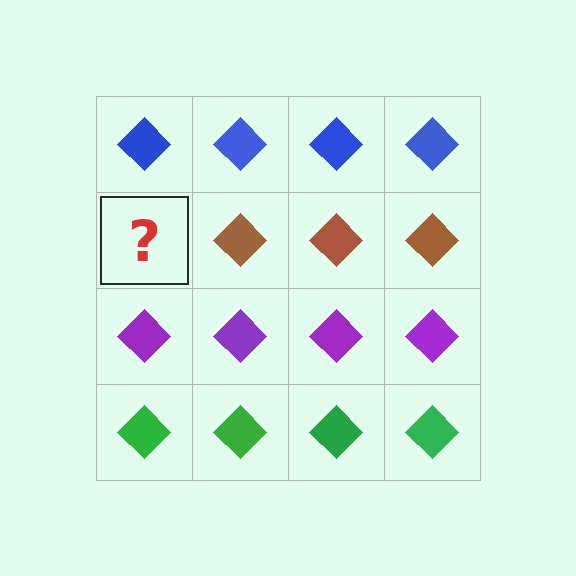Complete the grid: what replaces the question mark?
The question mark should be replaced with a brown diamond.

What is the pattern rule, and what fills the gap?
The rule is that each row has a consistent color. The gap should be filled with a brown diamond.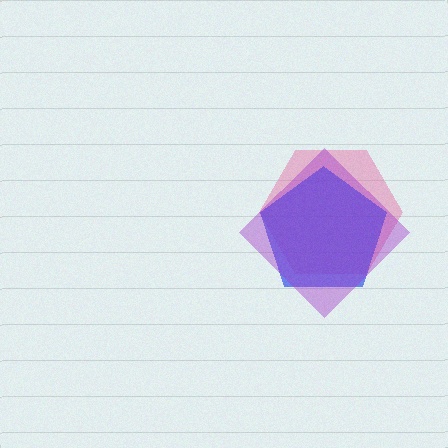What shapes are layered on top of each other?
The layered shapes are: a pink hexagon, a blue pentagon, a purple diamond.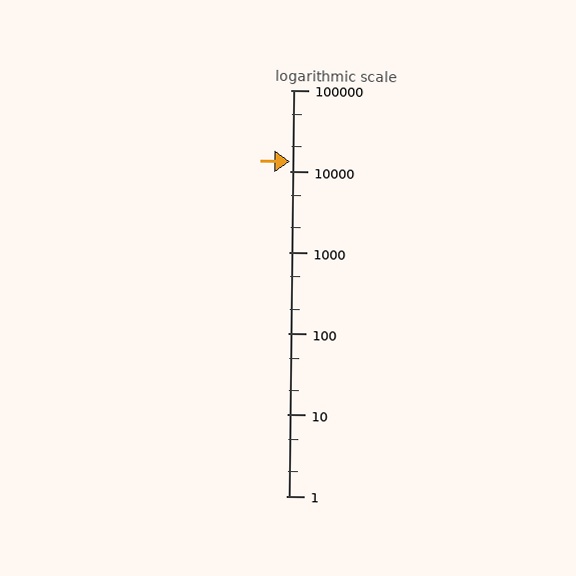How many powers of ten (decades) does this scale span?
The scale spans 5 decades, from 1 to 100000.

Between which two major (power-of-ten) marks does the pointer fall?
The pointer is between 10000 and 100000.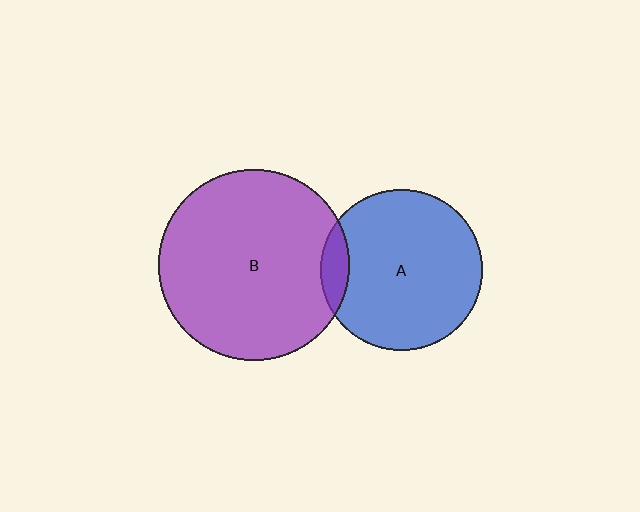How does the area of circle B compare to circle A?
Approximately 1.4 times.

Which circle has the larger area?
Circle B (purple).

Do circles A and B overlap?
Yes.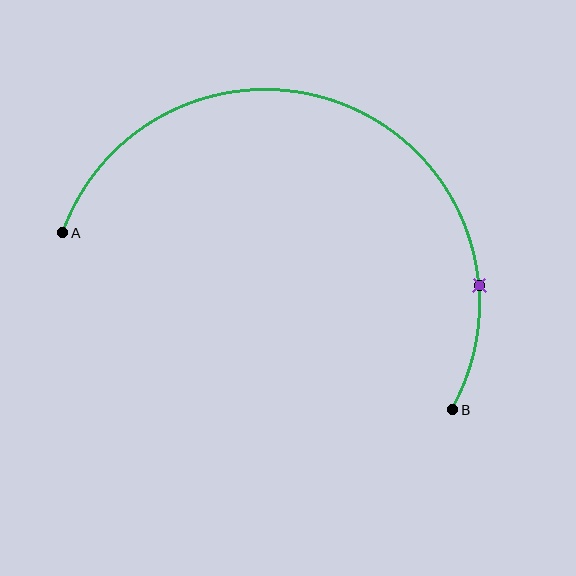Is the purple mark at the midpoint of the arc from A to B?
No. The purple mark lies on the arc but is closer to endpoint B. The arc midpoint would be at the point on the curve equidistant along the arc from both A and B.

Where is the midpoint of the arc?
The arc midpoint is the point on the curve farthest from the straight line joining A and B. It sits above that line.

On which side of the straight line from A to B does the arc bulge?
The arc bulges above the straight line connecting A and B.